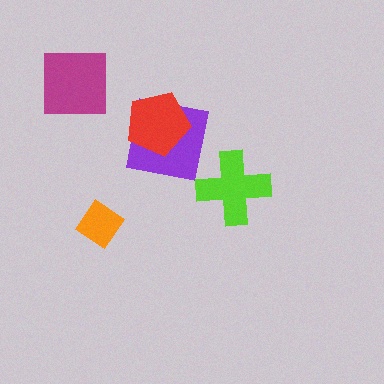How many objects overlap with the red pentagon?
1 object overlaps with the red pentagon.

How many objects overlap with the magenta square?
0 objects overlap with the magenta square.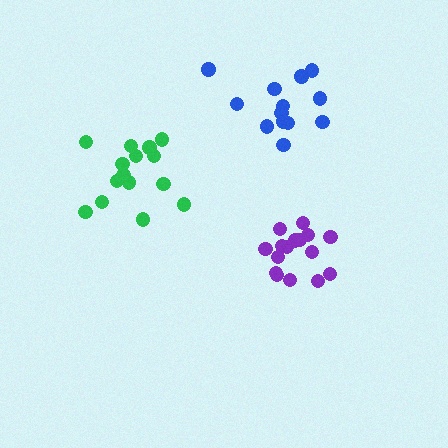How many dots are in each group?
Group 1: 13 dots, Group 2: 16 dots, Group 3: 15 dots (44 total).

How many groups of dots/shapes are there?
There are 3 groups.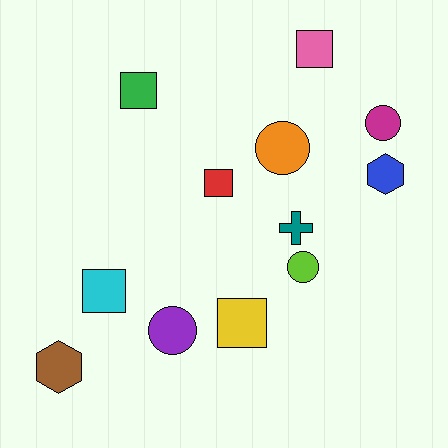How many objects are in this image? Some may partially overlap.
There are 12 objects.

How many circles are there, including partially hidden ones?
There are 4 circles.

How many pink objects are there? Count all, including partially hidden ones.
There is 1 pink object.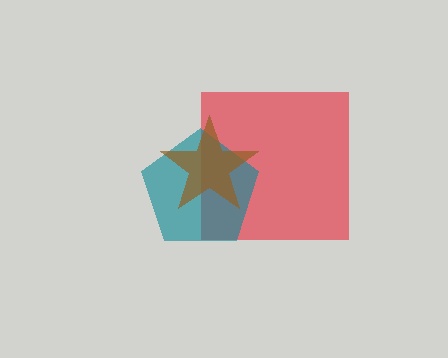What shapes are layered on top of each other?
The layered shapes are: a red square, a teal pentagon, a brown star.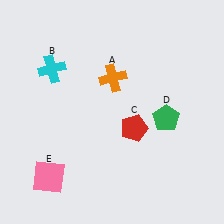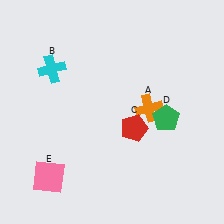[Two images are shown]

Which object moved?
The orange cross (A) moved right.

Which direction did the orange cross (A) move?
The orange cross (A) moved right.